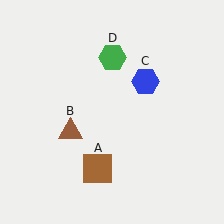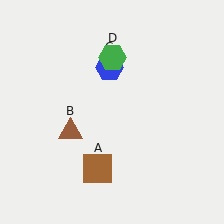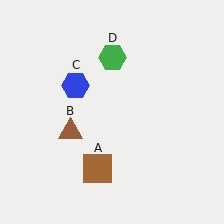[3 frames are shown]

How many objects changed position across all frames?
1 object changed position: blue hexagon (object C).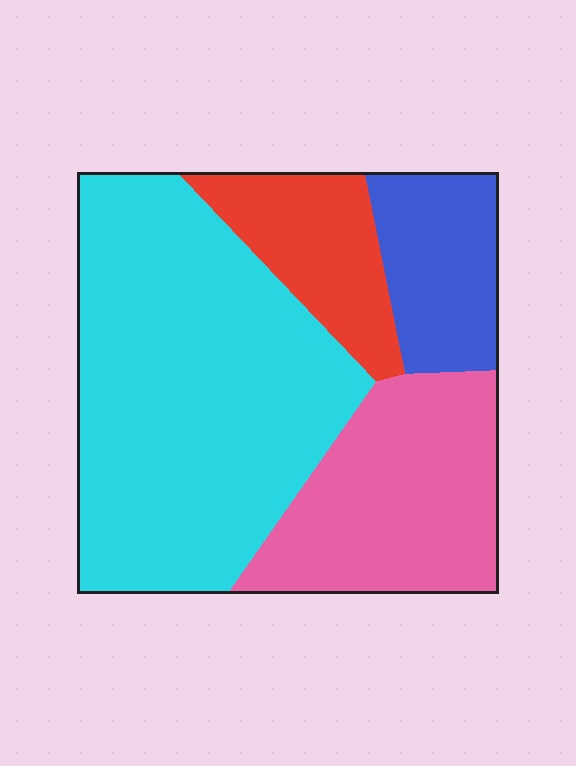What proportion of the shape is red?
Red covers about 15% of the shape.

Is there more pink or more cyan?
Cyan.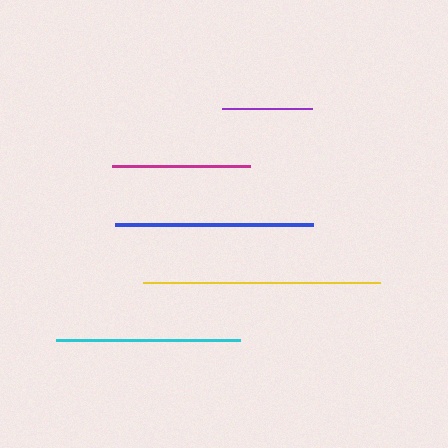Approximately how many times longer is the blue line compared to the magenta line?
The blue line is approximately 1.4 times the length of the magenta line.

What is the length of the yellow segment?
The yellow segment is approximately 237 pixels long.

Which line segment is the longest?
The yellow line is the longest at approximately 237 pixels.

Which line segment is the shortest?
The purple line is the shortest at approximately 91 pixels.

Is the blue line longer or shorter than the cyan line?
The blue line is longer than the cyan line.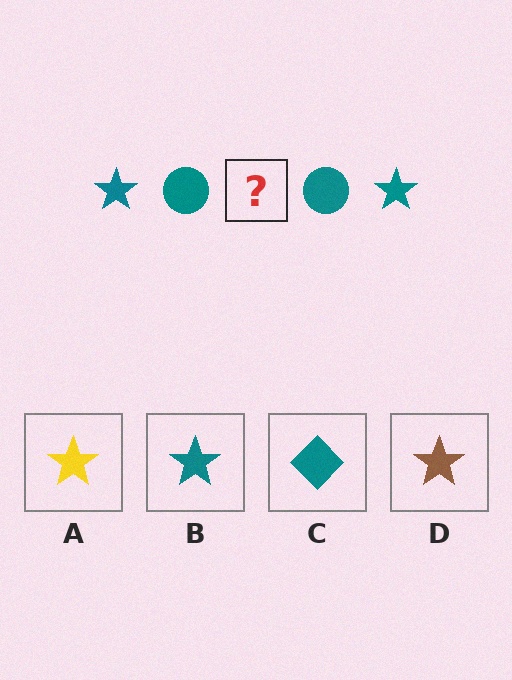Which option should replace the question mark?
Option B.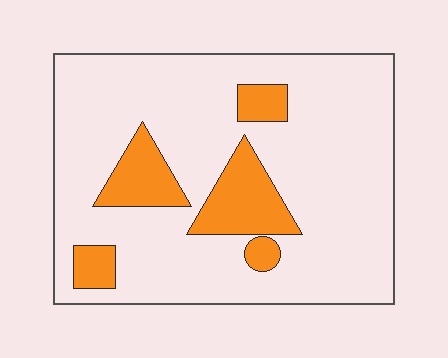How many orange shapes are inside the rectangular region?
5.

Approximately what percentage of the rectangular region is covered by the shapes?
Approximately 20%.